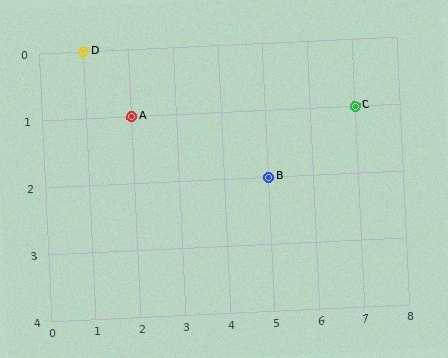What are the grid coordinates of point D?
Point D is at grid coordinates (1, 0).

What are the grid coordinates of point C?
Point C is at grid coordinates (7, 1).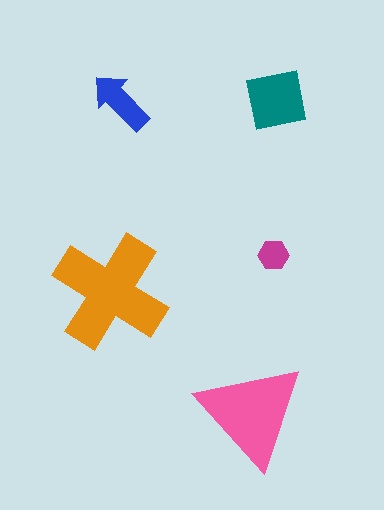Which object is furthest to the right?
The teal square is rightmost.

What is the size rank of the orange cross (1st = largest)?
1st.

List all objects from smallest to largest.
The magenta hexagon, the blue arrow, the teal square, the pink triangle, the orange cross.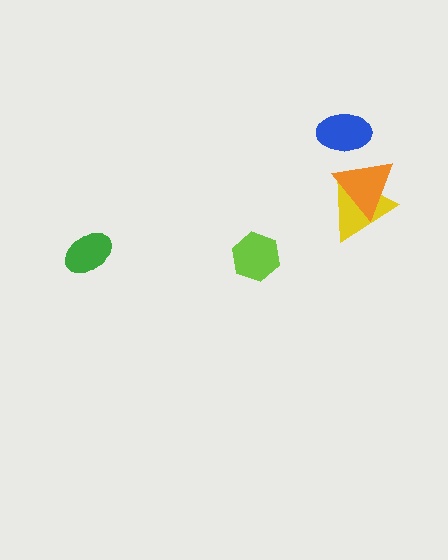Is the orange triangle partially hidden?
No, no other shape covers it.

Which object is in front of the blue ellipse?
The orange triangle is in front of the blue ellipse.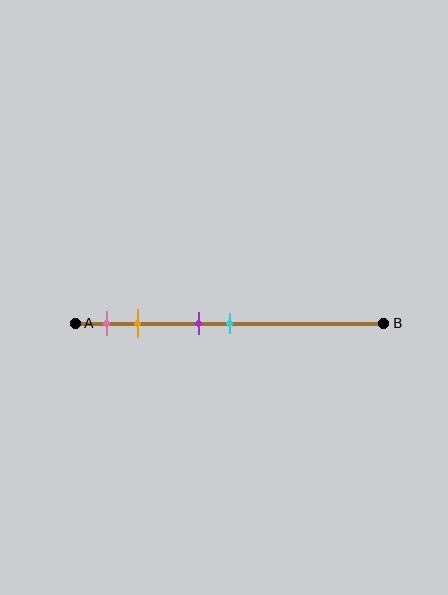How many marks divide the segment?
There are 4 marks dividing the segment.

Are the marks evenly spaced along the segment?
No, the marks are not evenly spaced.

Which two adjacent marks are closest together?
The purple and cyan marks are the closest adjacent pair.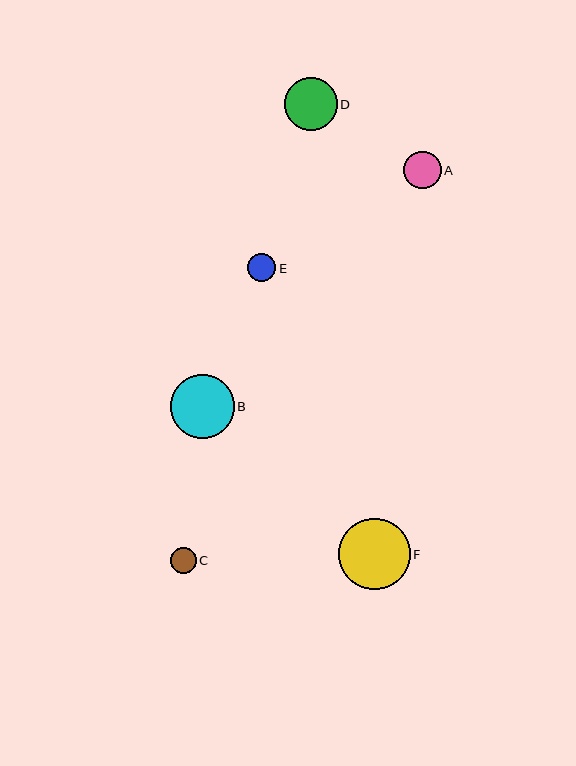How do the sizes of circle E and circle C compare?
Circle E and circle C are approximately the same size.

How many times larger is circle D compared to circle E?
Circle D is approximately 1.9 times the size of circle E.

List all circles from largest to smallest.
From largest to smallest: F, B, D, A, E, C.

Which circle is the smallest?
Circle C is the smallest with a size of approximately 26 pixels.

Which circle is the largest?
Circle F is the largest with a size of approximately 71 pixels.